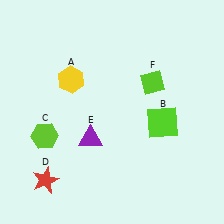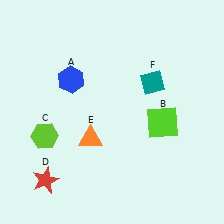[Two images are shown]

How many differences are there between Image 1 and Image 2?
There are 3 differences between the two images.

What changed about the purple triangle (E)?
In Image 1, E is purple. In Image 2, it changed to orange.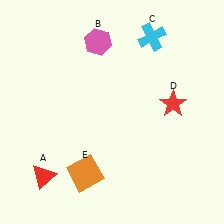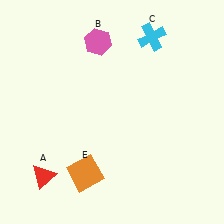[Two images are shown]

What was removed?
The red star (D) was removed in Image 2.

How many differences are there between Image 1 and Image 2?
There is 1 difference between the two images.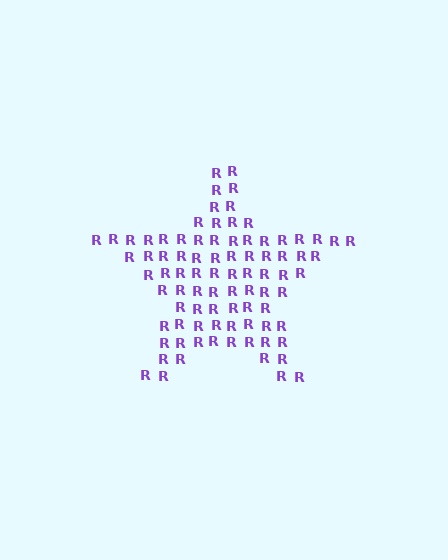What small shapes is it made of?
It is made of small letter R's.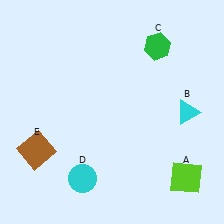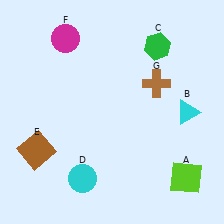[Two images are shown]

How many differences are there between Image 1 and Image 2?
There are 2 differences between the two images.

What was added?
A magenta circle (F), a brown cross (G) were added in Image 2.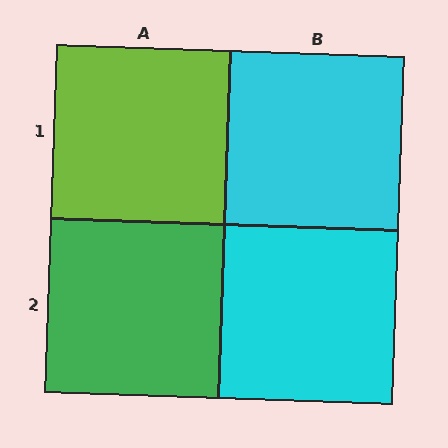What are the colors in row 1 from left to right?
Lime, cyan.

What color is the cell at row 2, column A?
Green.